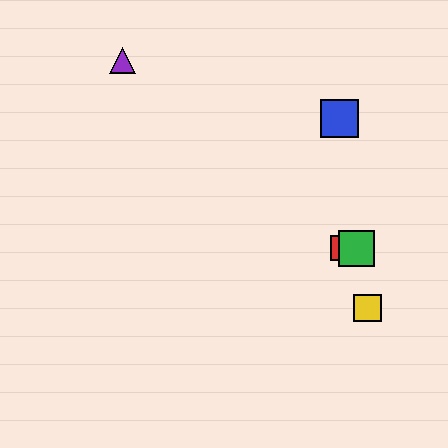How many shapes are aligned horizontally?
2 shapes (the red square, the green square) are aligned horizontally.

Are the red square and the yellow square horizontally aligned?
No, the red square is at y≈248 and the yellow square is at y≈308.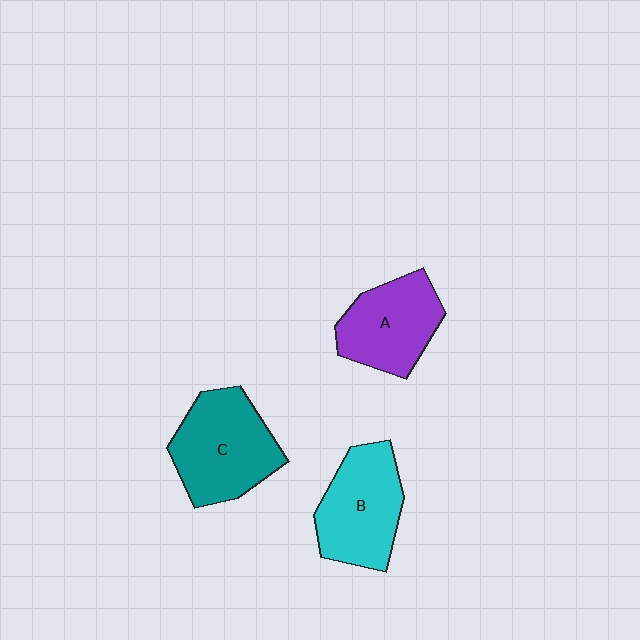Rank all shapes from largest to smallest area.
From largest to smallest: C (teal), B (cyan), A (purple).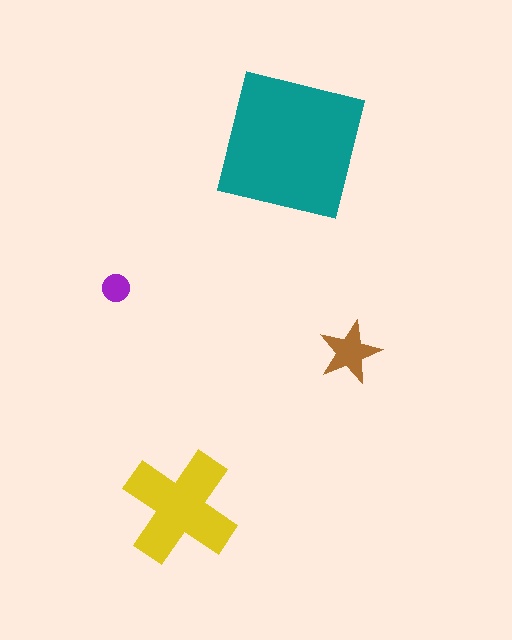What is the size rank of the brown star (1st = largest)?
3rd.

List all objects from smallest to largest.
The purple circle, the brown star, the yellow cross, the teal square.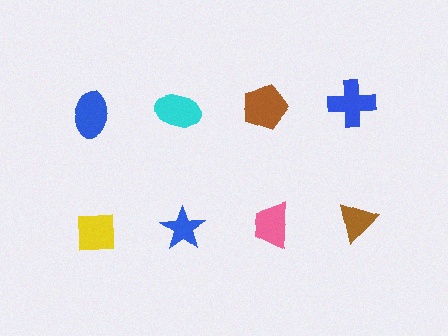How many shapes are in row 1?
4 shapes.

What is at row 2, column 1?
A yellow square.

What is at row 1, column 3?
A brown pentagon.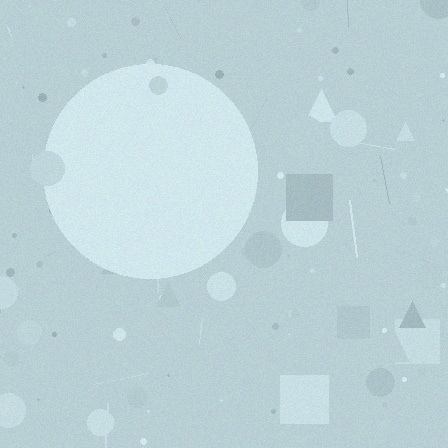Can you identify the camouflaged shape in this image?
The camouflaged shape is a circle.